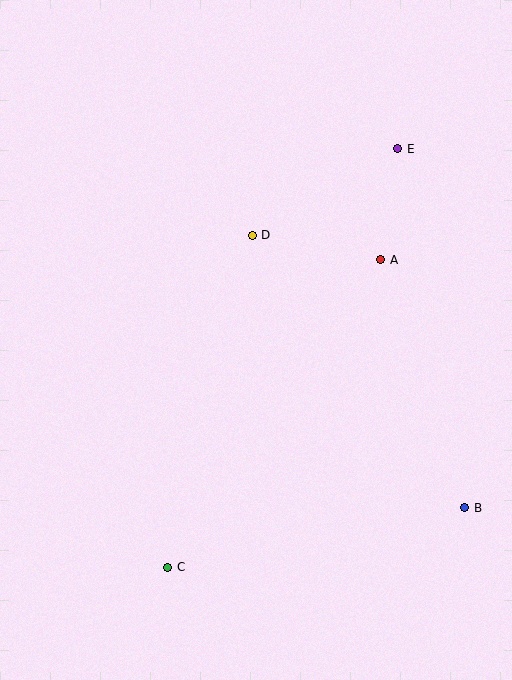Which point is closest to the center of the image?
Point D at (252, 235) is closest to the center.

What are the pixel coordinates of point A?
Point A is at (381, 260).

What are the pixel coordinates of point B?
Point B is at (465, 508).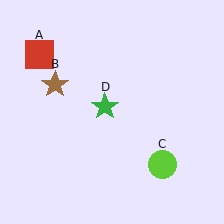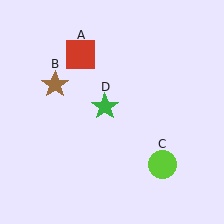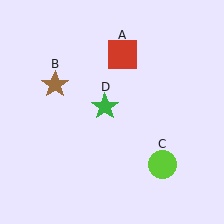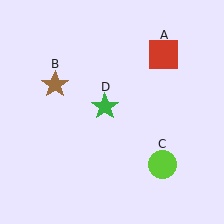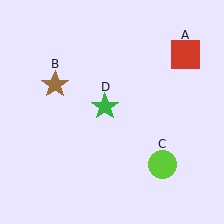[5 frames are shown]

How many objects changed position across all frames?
1 object changed position: red square (object A).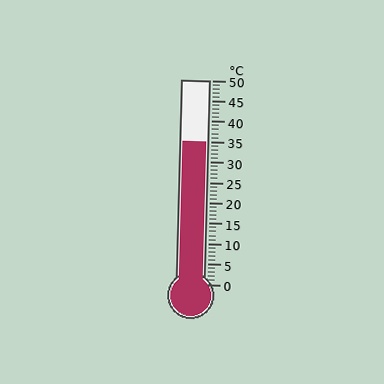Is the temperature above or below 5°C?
The temperature is above 5°C.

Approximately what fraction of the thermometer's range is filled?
The thermometer is filled to approximately 70% of its range.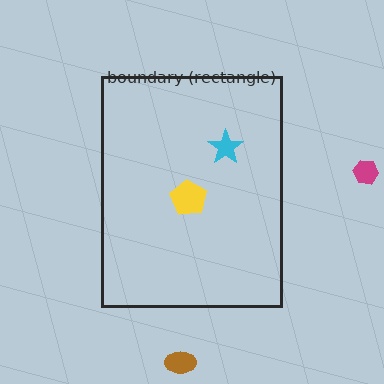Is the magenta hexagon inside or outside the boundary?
Outside.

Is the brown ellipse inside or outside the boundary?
Outside.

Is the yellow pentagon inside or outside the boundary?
Inside.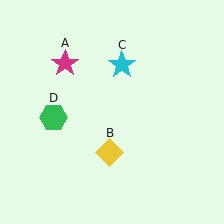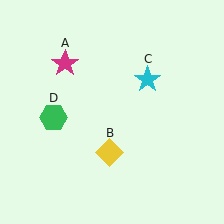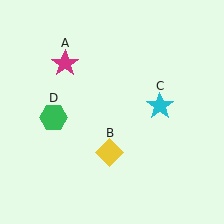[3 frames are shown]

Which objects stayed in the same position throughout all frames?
Magenta star (object A) and yellow diamond (object B) and green hexagon (object D) remained stationary.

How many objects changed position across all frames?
1 object changed position: cyan star (object C).